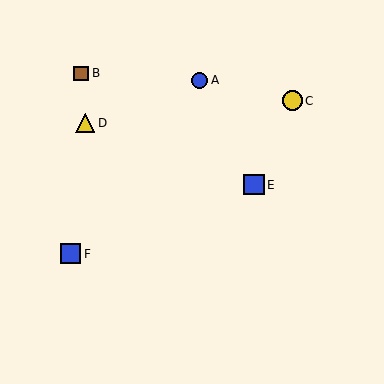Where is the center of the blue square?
The center of the blue square is at (71, 254).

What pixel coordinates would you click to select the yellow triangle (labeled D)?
Click at (85, 123) to select the yellow triangle D.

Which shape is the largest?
The blue square (labeled E) is the largest.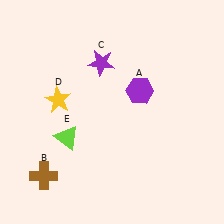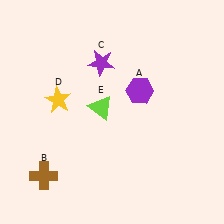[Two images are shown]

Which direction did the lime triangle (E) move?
The lime triangle (E) moved right.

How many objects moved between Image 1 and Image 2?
1 object moved between the two images.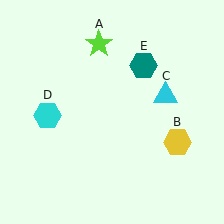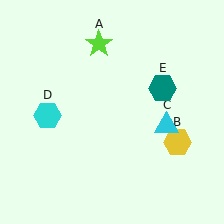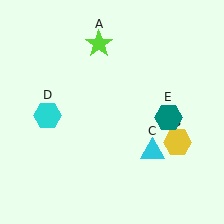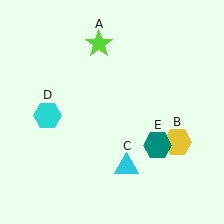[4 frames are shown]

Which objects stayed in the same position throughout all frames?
Lime star (object A) and yellow hexagon (object B) and cyan hexagon (object D) remained stationary.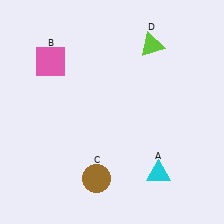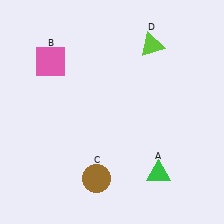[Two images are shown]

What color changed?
The triangle (A) changed from cyan in Image 1 to green in Image 2.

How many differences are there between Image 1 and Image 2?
There is 1 difference between the two images.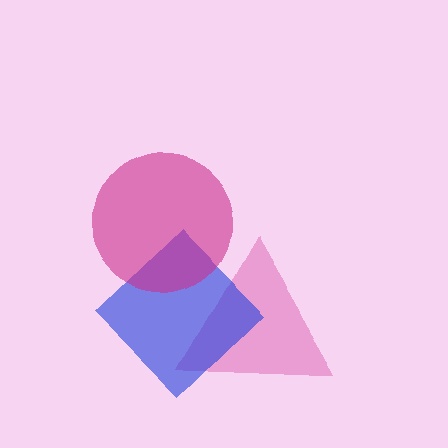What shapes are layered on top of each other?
The layered shapes are: a pink triangle, a blue diamond, a magenta circle.